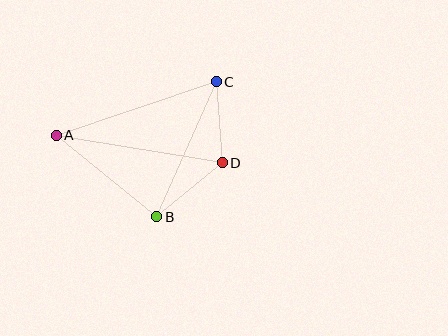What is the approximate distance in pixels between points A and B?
The distance between A and B is approximately 129 pixels.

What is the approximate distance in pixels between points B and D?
The distance between B and D is approximately 85 pixels.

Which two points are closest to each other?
Points C and D are closest to each other.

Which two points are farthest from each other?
Points A and C are farthest from each other.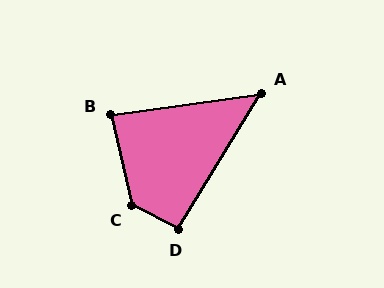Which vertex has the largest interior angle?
C, at approximately 129 degrees.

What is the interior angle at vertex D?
Approximately 95 degrees (approximately right).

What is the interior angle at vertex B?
Approximately 85 degrees (approximately right).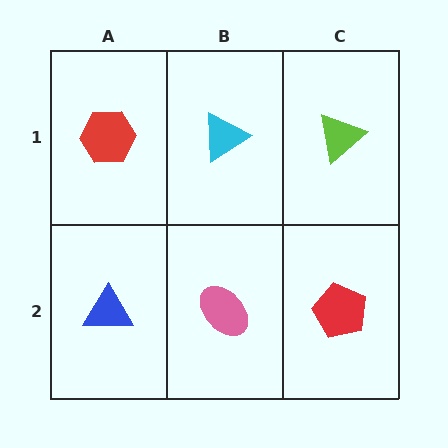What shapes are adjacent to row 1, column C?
A red pentagon (row 2, column C), a cyan triangle (row 1, column B).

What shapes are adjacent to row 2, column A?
A red hexagon (row 1, column A), a pink ellipse (row 2, column B).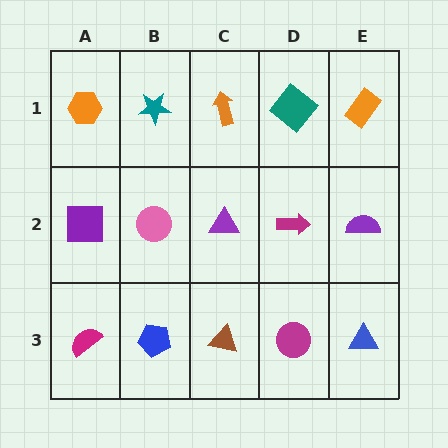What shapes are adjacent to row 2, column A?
An orange hexagon (row 1, column A), a magenta semicircle (row 3, column A), a pink circle (row 2, column B).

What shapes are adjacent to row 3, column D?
A magenta arrow (row 2, column D), a brown triangle (row 3, column C), a blue triangle (row 3, column E).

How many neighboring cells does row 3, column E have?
2.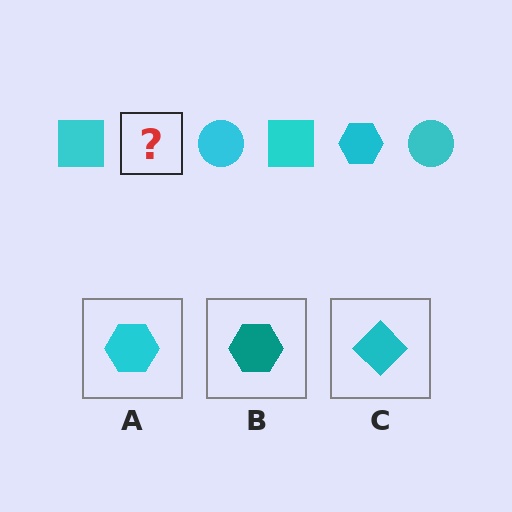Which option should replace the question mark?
Option A.